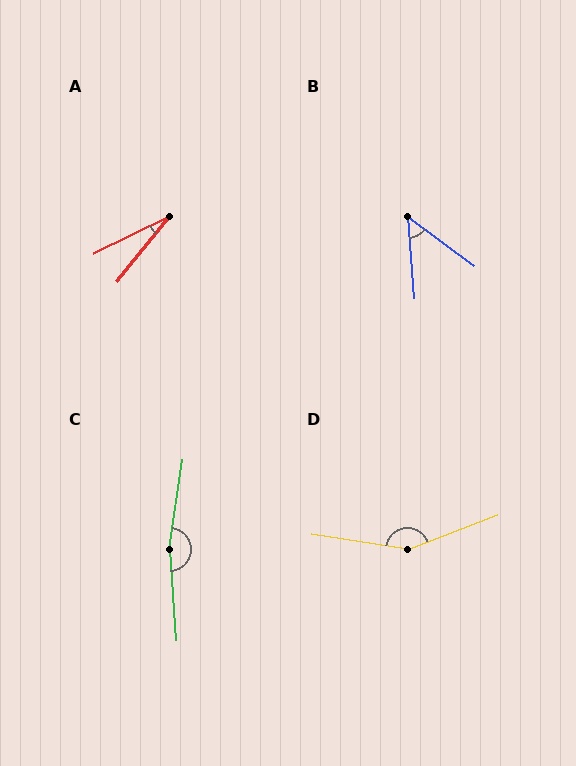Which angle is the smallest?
A, at approximately 25 degrees.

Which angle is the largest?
C, at approximately 168 degrees.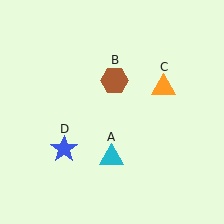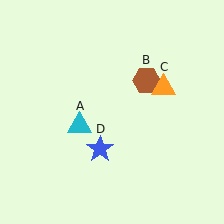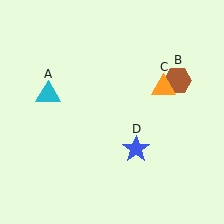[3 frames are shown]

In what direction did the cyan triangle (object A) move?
The cyan triangle (object A) moved up and to the left.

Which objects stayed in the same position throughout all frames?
Orange triangle (object C) remained stationary.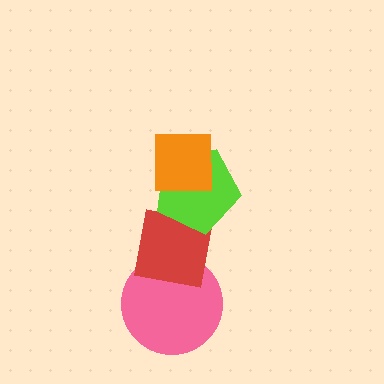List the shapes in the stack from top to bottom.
From top to bottom: the orange square, the lime pentagon, the red square, the pink circle.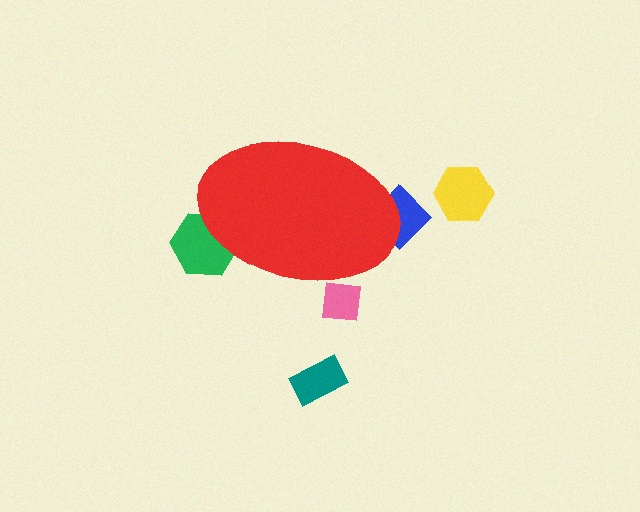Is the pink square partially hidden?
Yes, the pink square is partially hidden behind the red ellipse.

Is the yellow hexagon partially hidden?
No, the yellow hexagon is fully visible.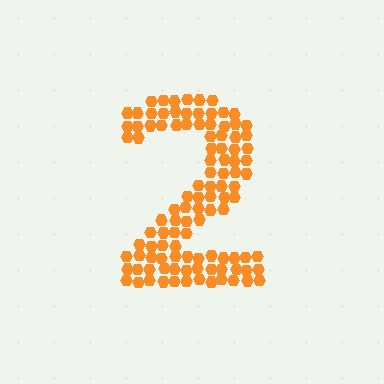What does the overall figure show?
The overall figure shows the digit 2.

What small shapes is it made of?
It is made of small hexagons.